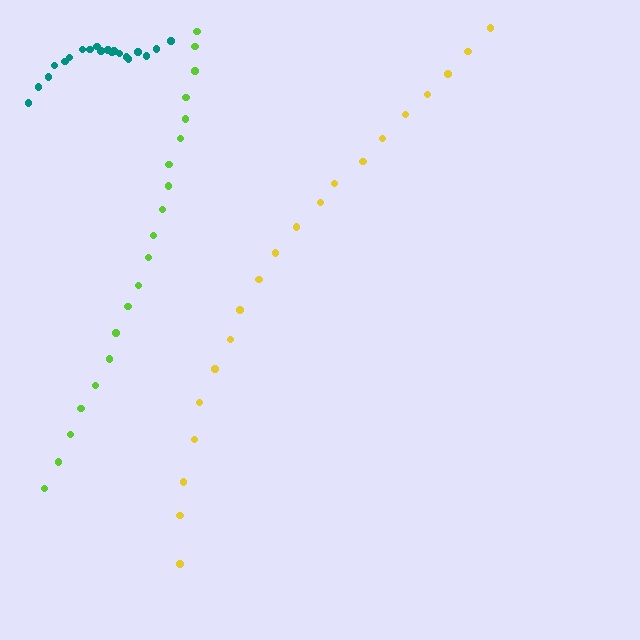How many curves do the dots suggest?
There are 3 distinct paths.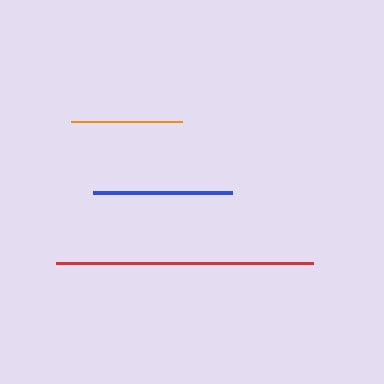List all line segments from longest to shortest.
From longest to shortest: red, blue, orange.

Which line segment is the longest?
The red line is the longest at approximately 257 pixels.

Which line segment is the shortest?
The orange line is the shortest at approximately 110 pixels.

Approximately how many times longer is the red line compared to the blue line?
The red line is approximately 1.8 times the length of the blue line.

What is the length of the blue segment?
The blue segment is approximately 139 pixels long.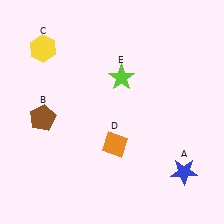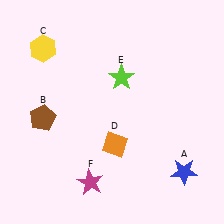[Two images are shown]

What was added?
A magenta star (F) was added in Image 2.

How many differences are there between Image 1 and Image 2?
There is 1 difference between the two images.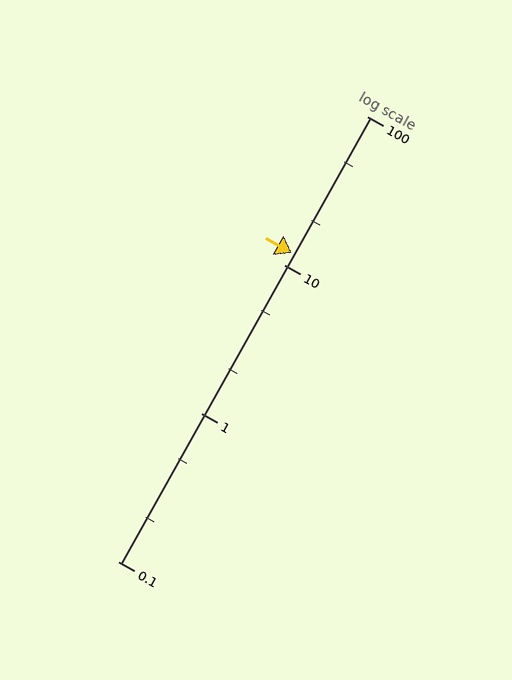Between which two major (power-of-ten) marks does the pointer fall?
The pointer is between 10 and 100.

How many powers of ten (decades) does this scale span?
The scale spans 3 decades, from 0.1 to 100.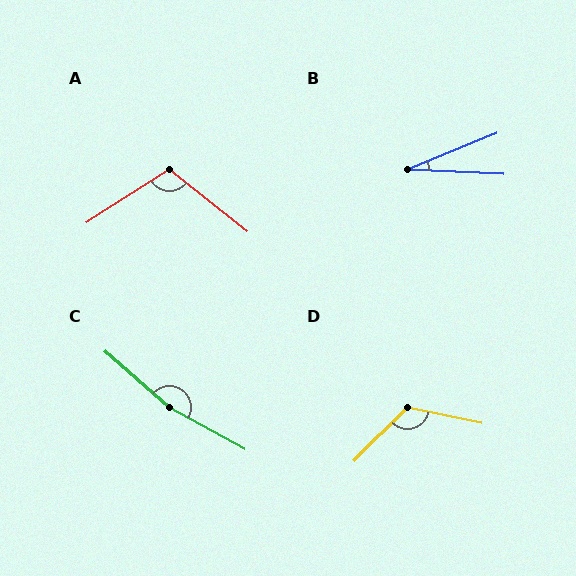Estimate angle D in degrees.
Approximately 123 degrees.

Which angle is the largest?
C, at approximately 167 degrees.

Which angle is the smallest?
B, at approximately 25 degrees.